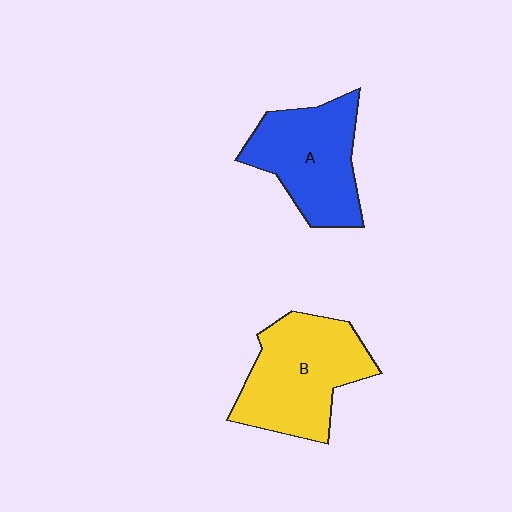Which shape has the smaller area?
Shape A (blue).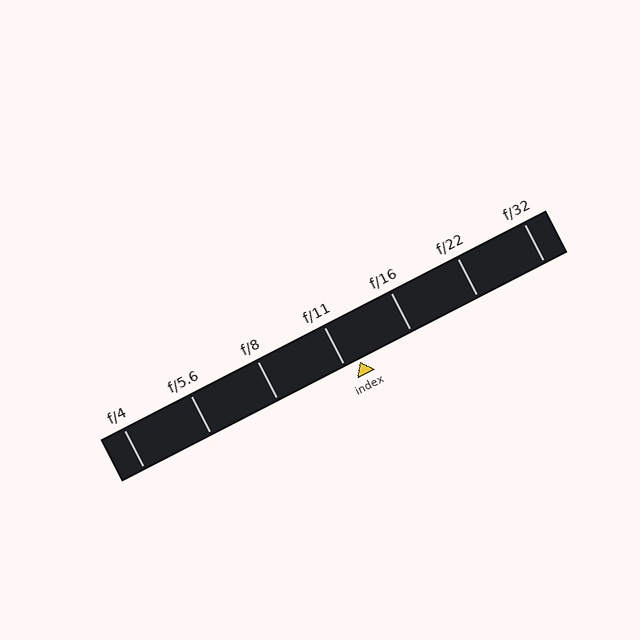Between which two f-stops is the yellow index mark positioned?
The index mark is between f/11 and f/16.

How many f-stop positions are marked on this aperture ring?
There are 7 f-stop positions marked.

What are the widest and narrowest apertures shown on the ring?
The widest aperture shown is f/4 and the narrowest is f/32.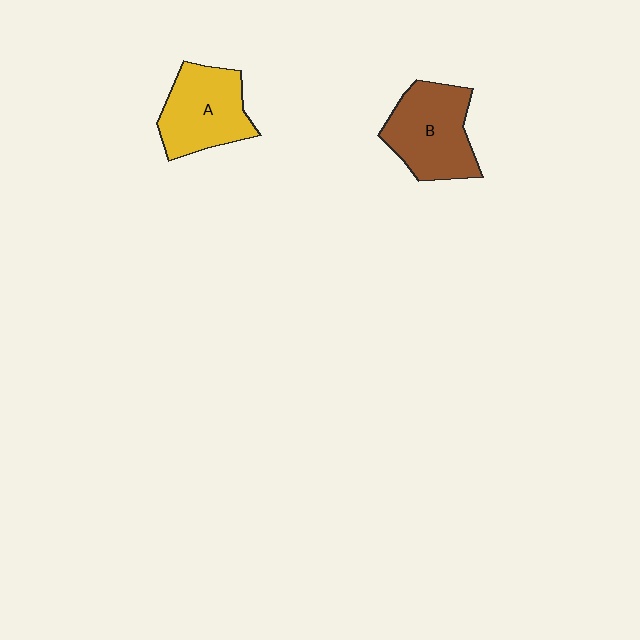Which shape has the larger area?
Shape B (brown).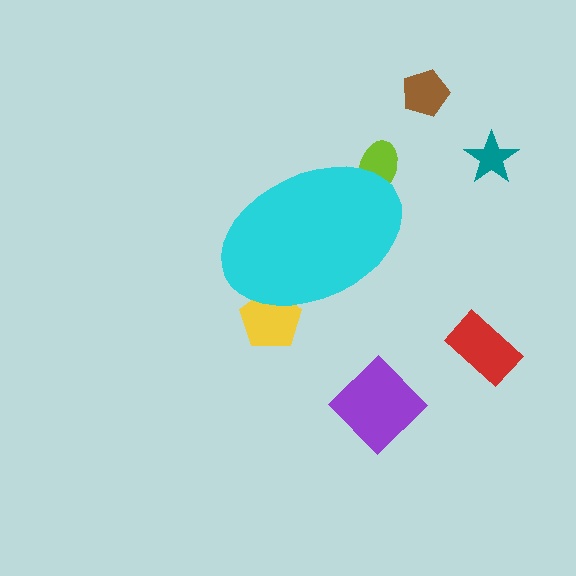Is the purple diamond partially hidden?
No, the purple diamond is fully visible.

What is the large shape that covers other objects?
A cyan ellipse.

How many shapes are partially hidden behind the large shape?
2 shapes are partially hidden.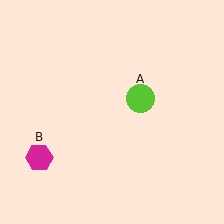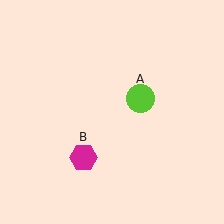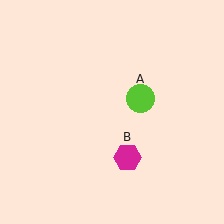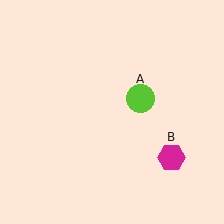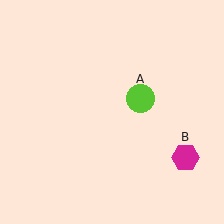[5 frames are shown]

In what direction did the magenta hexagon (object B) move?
The magenta hexagon (object B) moved right.